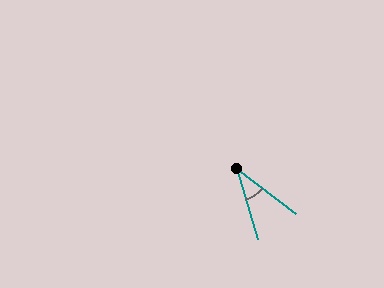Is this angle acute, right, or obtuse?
It is acute.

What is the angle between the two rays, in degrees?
Approximately 36 degrees.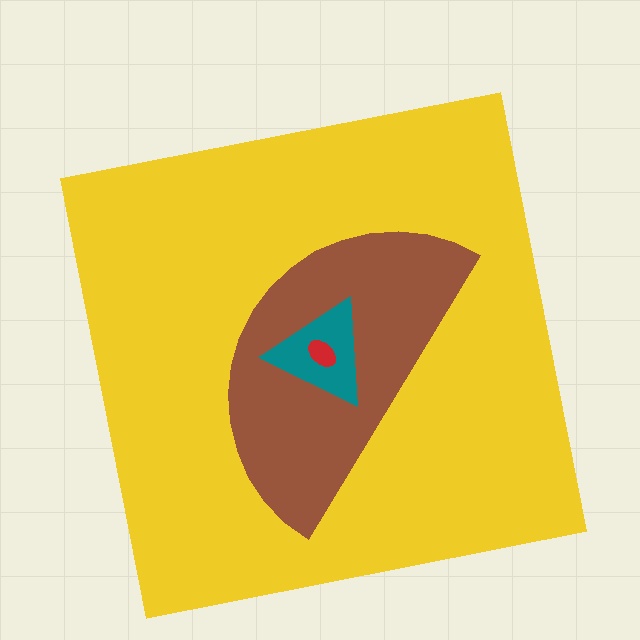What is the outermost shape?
The yellow square.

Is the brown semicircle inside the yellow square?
Yes.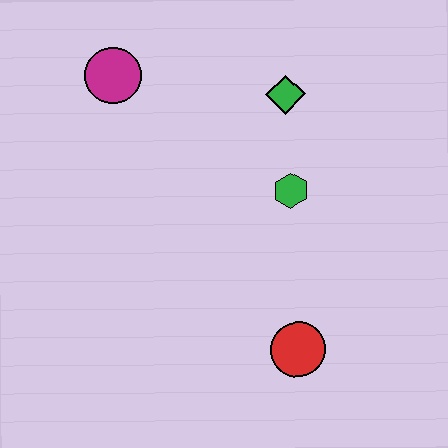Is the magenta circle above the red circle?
Yes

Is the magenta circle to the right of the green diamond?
No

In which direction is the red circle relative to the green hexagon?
The red circle is below the green hexagon.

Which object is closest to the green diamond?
The green hexagon is closest to the green diamond.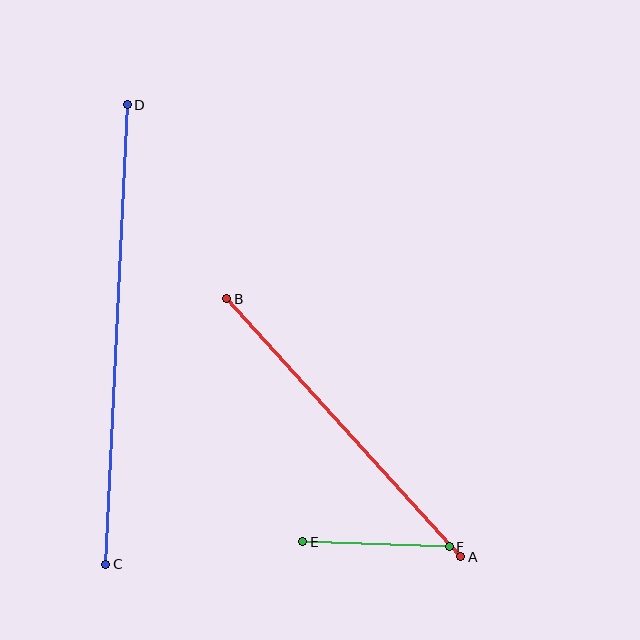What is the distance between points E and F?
The distance is approximately 146 pixels.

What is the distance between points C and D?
The distance is approximately 460 pixels.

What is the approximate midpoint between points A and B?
The midpoint is at approximately (344, 428) pixels.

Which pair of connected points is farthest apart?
Points C and D are farthest apart.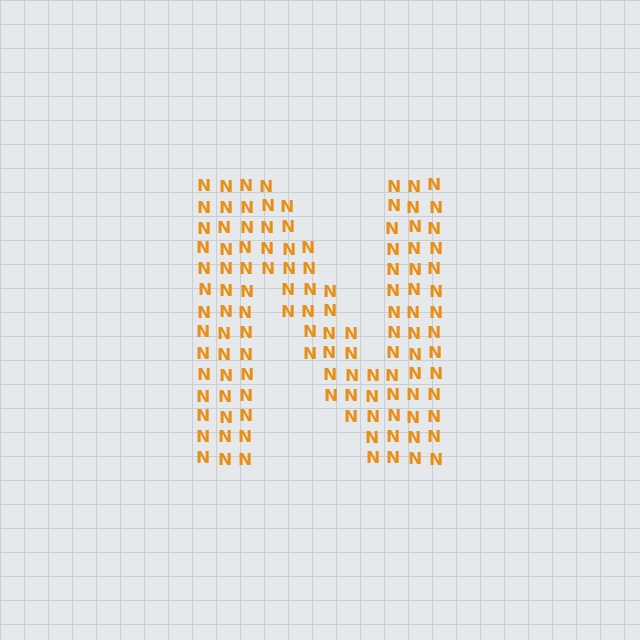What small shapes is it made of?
It is made of small letter N's.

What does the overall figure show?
The overall figure shows the letter N.